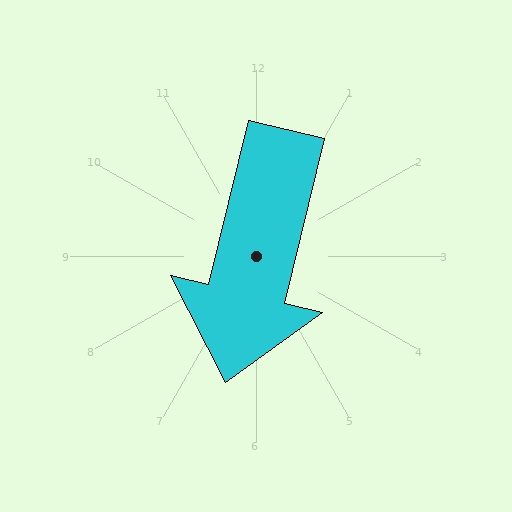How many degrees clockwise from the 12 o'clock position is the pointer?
Approximately 193 degrees.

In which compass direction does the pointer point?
South.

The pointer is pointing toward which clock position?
Roughly 6 o'clock.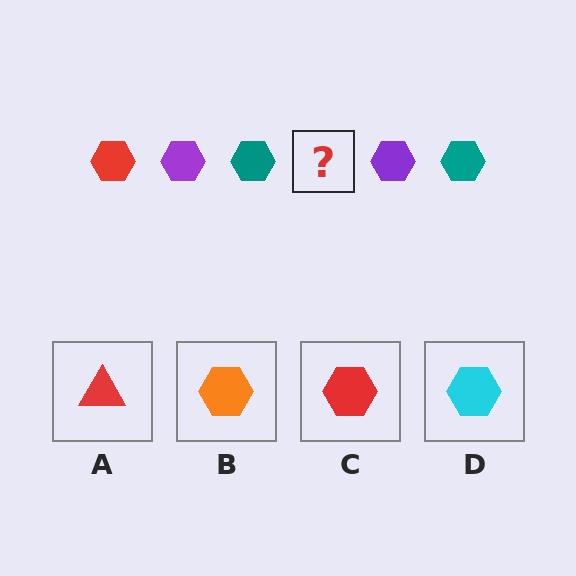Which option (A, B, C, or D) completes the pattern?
C.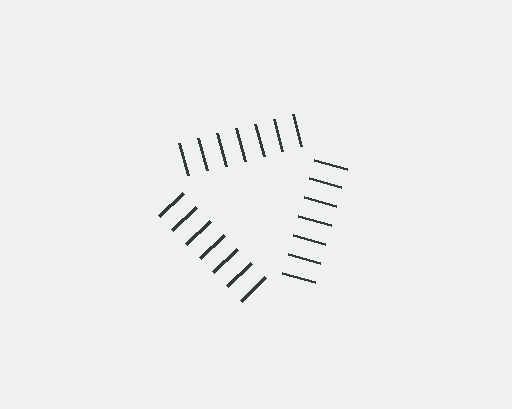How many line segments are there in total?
21 — 7 along each of the 3 edges.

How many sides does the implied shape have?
3 sides — the line-ends trace a triangle.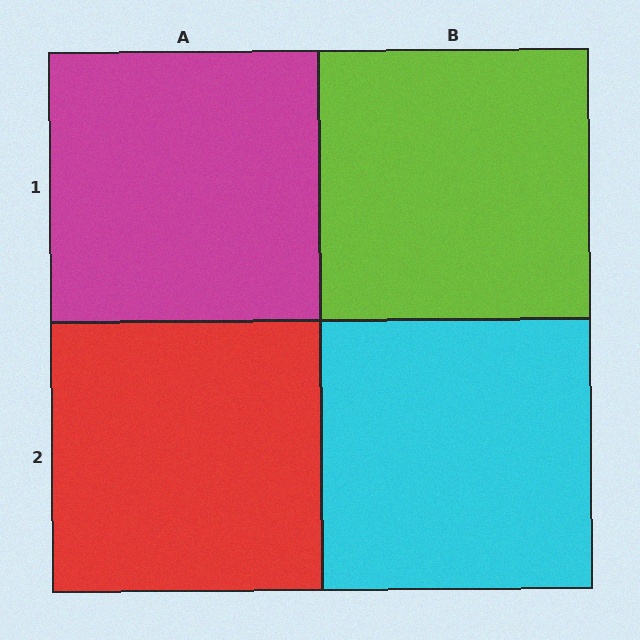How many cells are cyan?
1 cell is cyan.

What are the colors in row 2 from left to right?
Red, cyan.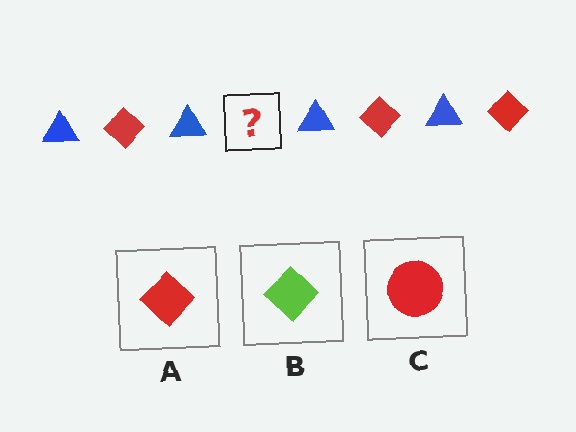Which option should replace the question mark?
Option A.